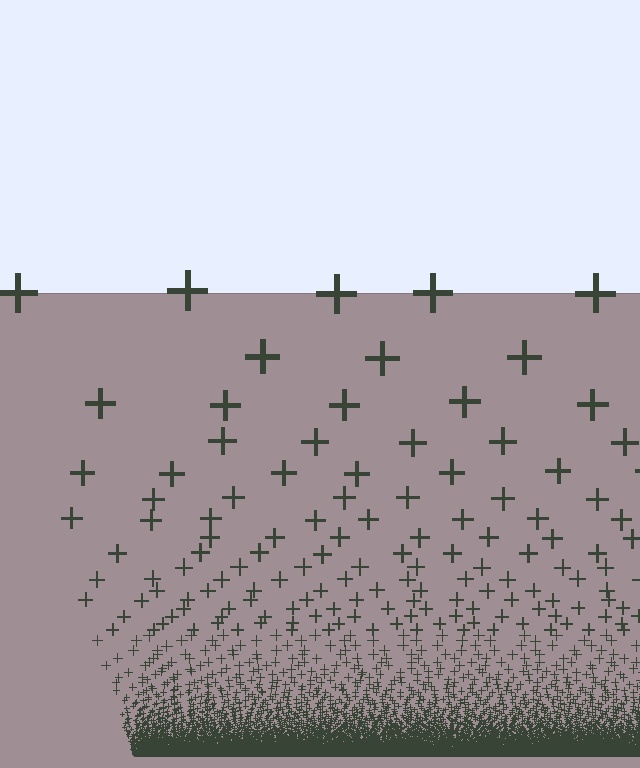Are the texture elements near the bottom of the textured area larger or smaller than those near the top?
Smaller. The gradient is inverted — elements near the bottom are smaller and denser.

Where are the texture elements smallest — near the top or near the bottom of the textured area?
Near the bottom.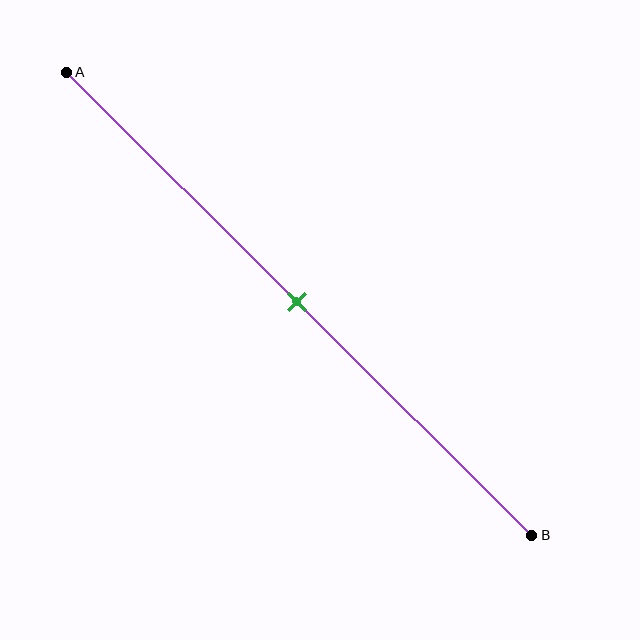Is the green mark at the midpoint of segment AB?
Yes, the mark is approximately at the midpoint.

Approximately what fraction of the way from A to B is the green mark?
The green mark is approximately 50% of the way from A to B.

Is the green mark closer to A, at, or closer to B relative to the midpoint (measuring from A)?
The green mark is approximately at the midpoint of segment AB.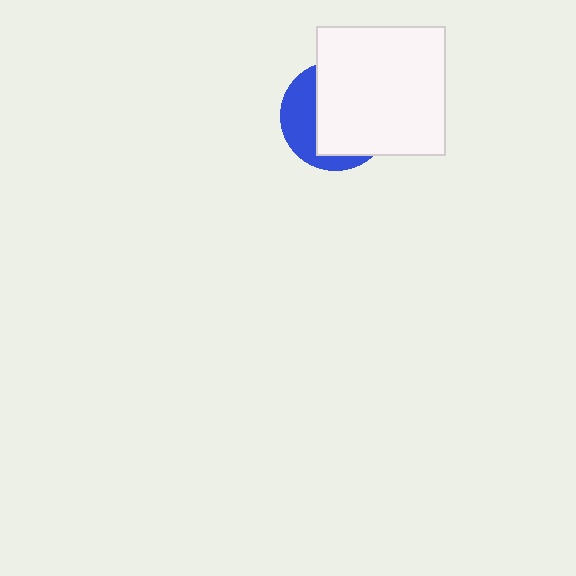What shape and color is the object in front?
The object in front is a white square.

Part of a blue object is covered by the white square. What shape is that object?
It is a circle.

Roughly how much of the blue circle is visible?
A small part of it is visible (roughly 35%).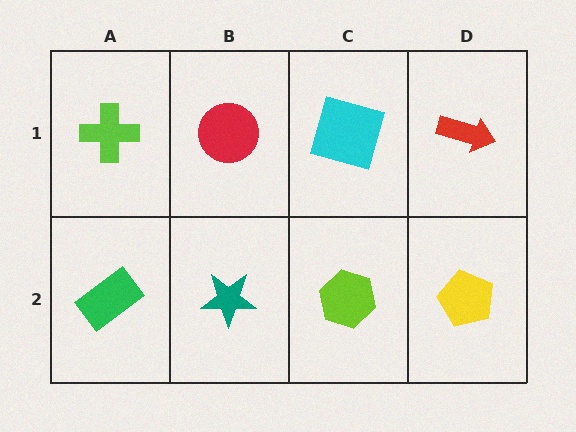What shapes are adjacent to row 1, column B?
A teal star (row 2, column B), a lime cross (row 1, column A), a cyan square (row 1, column C).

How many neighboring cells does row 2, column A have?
2.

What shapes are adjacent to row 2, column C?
A cyan square (row 1, column C), a teal star (row 2, column B), a yellow pentagon (row 2, column D).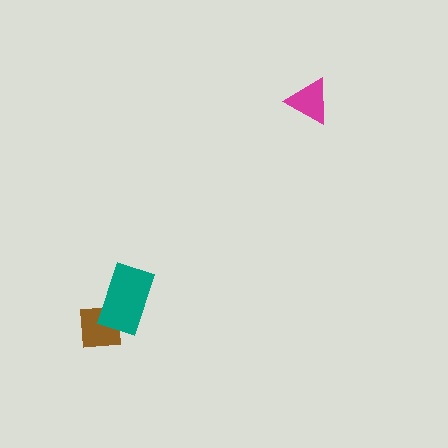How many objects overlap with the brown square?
1 object overlaps with the brown square.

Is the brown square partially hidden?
Yes, it is partially covered by another shape.